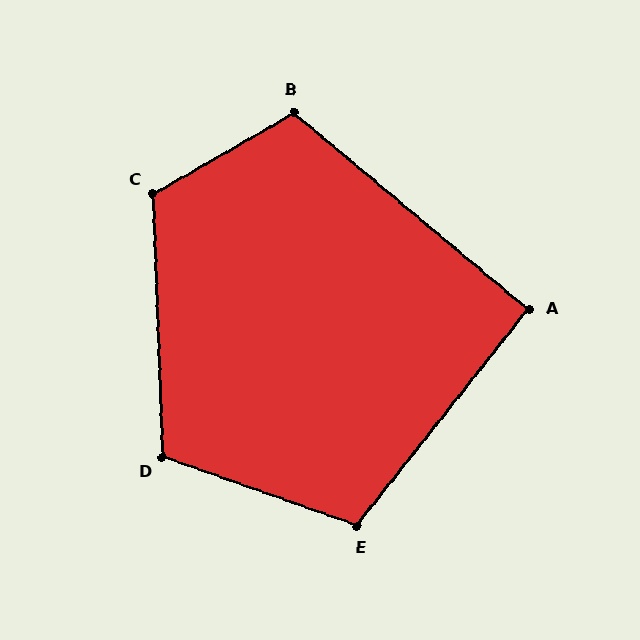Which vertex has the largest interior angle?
C, at approximately 118 degrees.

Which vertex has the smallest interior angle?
A, at approximately 91 degrees.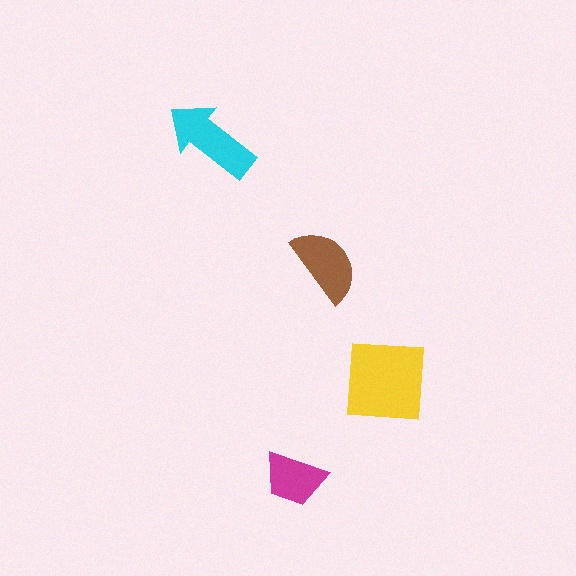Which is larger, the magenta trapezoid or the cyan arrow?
The cyan arrow.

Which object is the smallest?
The magenta trapezoid.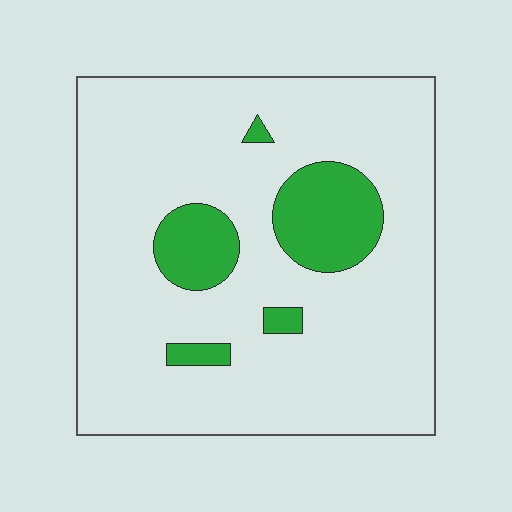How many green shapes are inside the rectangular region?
5.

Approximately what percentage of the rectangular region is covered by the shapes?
Approximately 15%.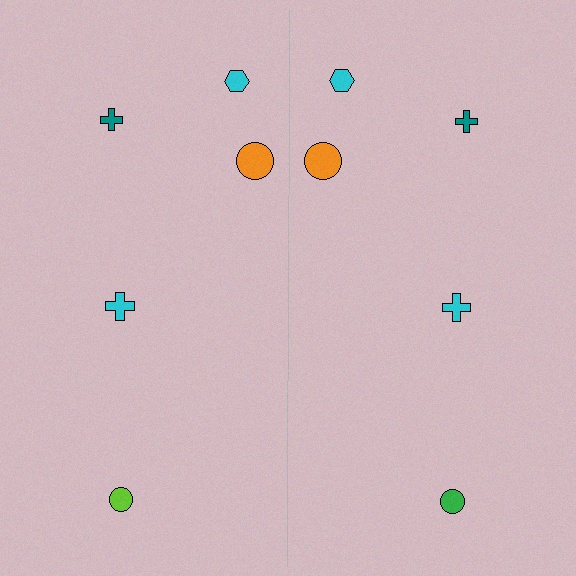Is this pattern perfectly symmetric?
No, the pattern is not perfectly symmetric. The green circle on the right side breaks the symmetry — its mirror counterpart is lime.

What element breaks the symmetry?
The green circle on the right side breaks the symmetry — its mirror counterpart is lime.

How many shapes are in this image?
There are 10 shapes in this image.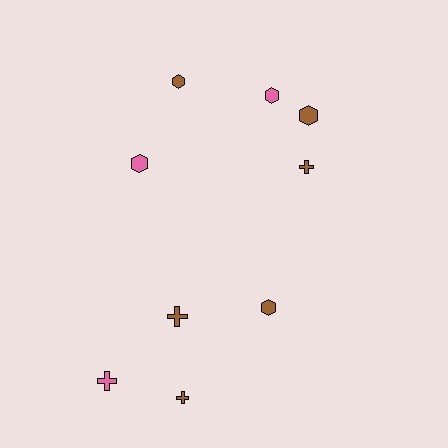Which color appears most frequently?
Brown, with 6 objects.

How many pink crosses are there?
There is 1 pink cross.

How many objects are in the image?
There are 9 objects.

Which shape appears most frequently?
Hexagon, with 5 objects.